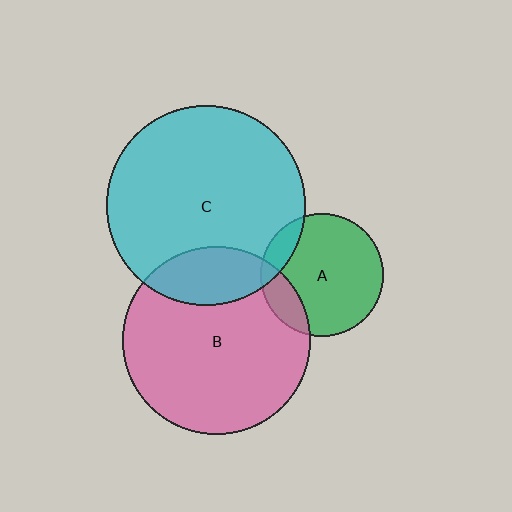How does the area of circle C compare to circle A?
Approximately 2.6 times.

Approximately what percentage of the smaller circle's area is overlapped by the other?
Approximately 15%.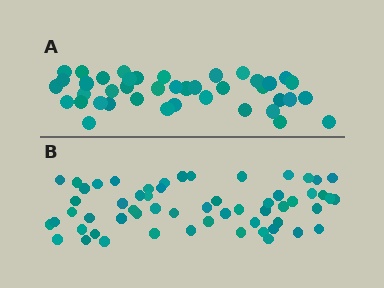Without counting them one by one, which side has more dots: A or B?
Region B (the bottom region) has more dots.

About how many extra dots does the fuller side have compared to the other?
Region B has approximately 15 more dots than region A.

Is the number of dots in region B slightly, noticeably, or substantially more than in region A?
Region B has noticeably more, but not dramatically so. The ratio is roughly 1.4 to 1.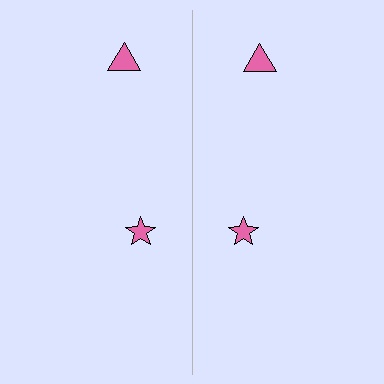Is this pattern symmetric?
Yes, this pattern has bilateral (reflection) symmetry.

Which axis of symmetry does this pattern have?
The pattern has a vertical axis of symmetry running through the center of the image.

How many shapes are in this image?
There are 4 shapes in this image.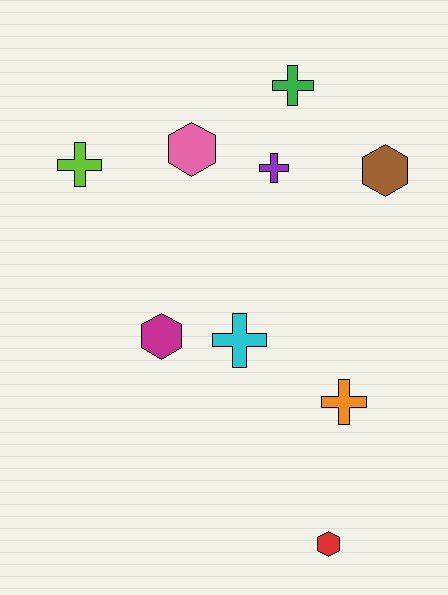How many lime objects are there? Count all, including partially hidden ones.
There is 1 lime object.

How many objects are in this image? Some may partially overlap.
There are 9 objects.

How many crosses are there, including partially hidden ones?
There are 5 crosses.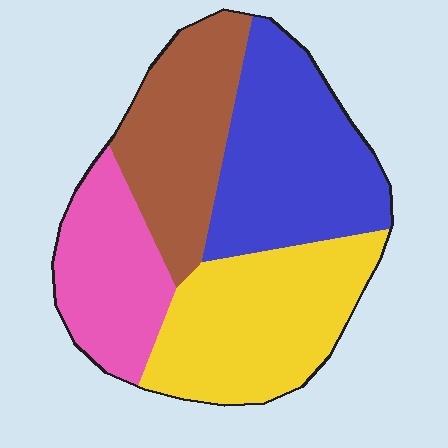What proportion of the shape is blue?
Blue covers 29% of the shape.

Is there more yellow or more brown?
Yellow.